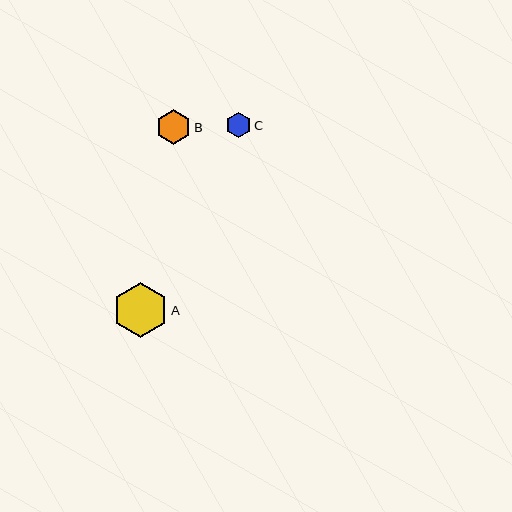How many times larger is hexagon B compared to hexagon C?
Hexagon B is approximately 1.4 times the size of hexagon C.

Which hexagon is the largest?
Hexagon A is the largest with a size of approximately 55 pixels.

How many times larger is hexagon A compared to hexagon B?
Hexagon A is approximately 1.6 times the size of hexagon B.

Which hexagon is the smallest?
Hexagon C is the smallest with a size of approximately 25 pixels.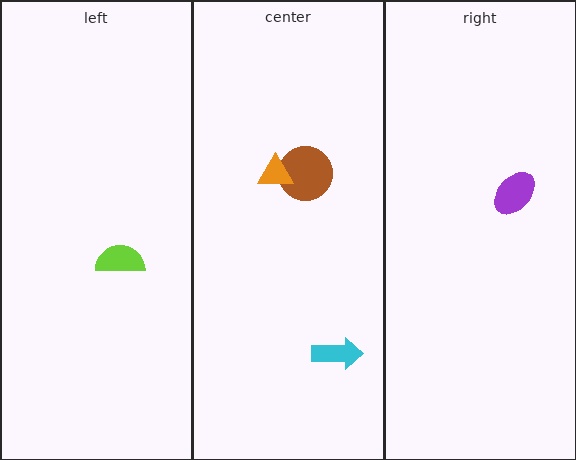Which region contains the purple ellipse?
The right region.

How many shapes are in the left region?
1.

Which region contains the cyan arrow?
The center region.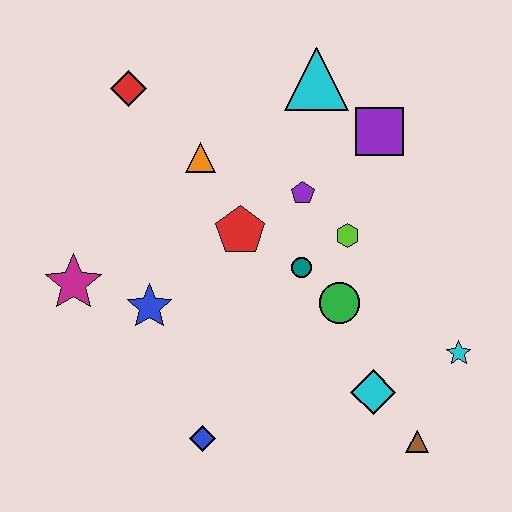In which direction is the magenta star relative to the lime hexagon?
The magenta star is to the left of the lime hexagon.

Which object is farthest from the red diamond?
The brown triangle is farthest from the red diamond.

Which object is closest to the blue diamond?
The blue star is closest to the blue diamond.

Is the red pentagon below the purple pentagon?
Yes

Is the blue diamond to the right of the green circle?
No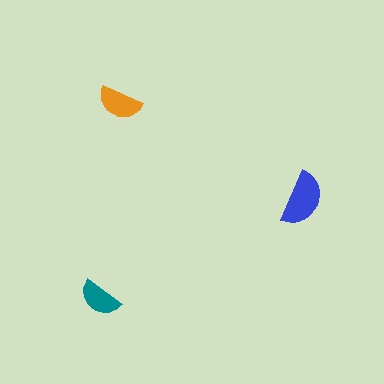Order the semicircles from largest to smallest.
the blue one, the orange one, the teal one.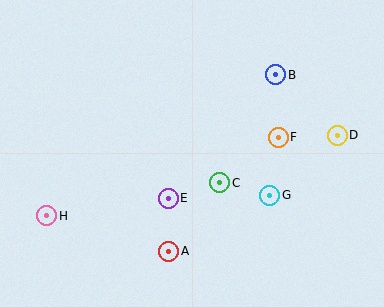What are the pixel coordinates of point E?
Point E is at (168, 198).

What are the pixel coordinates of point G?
Point G is at (270, 195).